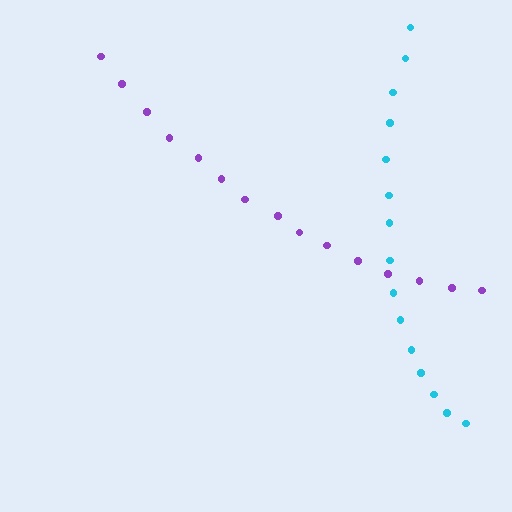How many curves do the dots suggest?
There are 2 distinct paths.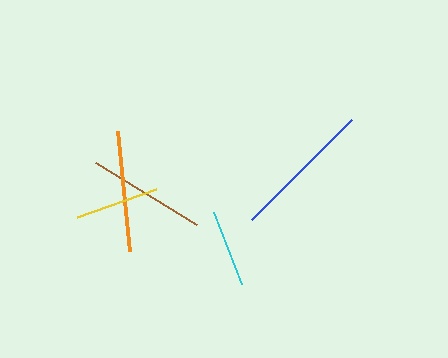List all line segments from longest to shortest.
From longest to shortest: blue, orange, brown, yellow, cyan.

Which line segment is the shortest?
The cyan line is the shortest at approximately 78 pixels.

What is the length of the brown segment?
The brown segment is approximately 118 pixels long.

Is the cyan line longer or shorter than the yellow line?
The yellow line is longer than the cyan line.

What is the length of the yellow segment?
The yellow segment is approximately 84 pixels long.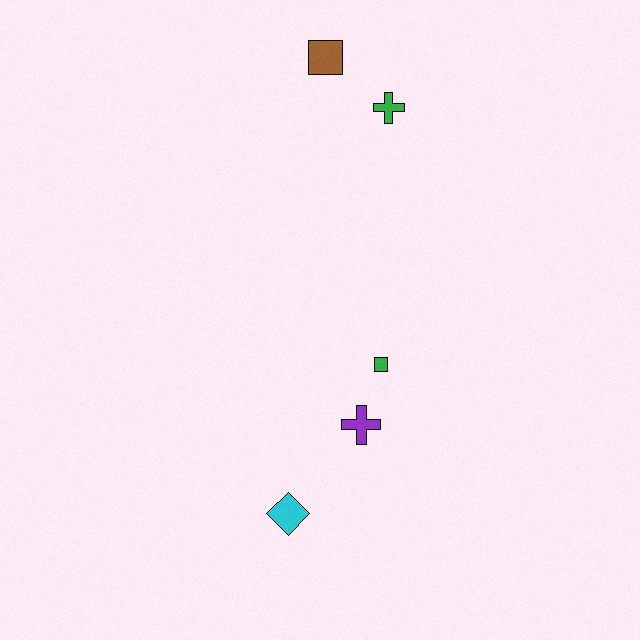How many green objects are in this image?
There are 2 green objects.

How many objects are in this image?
There are 5 objects.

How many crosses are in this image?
There are 2 crosses.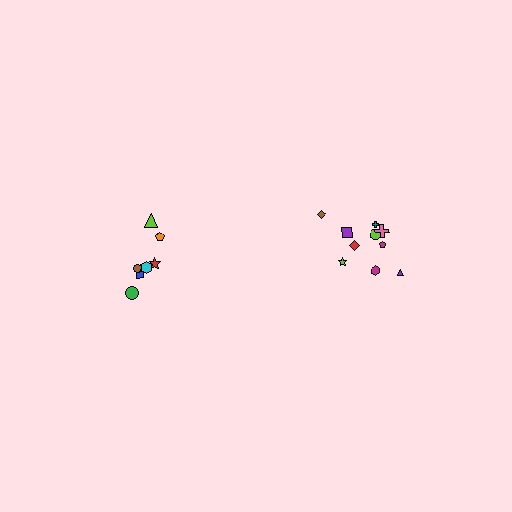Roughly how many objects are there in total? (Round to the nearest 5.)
Roughly 15 objects in total.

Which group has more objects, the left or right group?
The right group.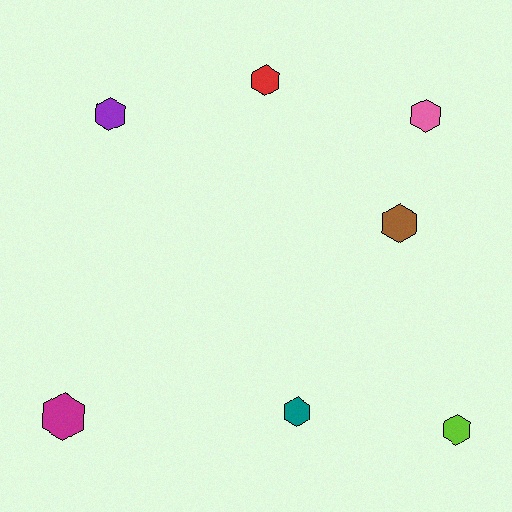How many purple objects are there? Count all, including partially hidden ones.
There is 1 purple object.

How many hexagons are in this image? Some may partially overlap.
There are 7 hexagons.